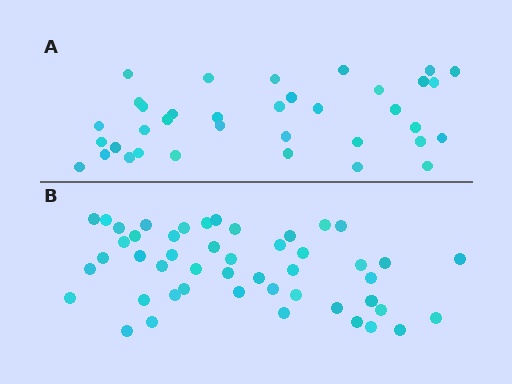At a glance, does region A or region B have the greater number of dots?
Region B (the bottom region) has more dots.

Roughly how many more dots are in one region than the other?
Region B has roughly 12 or so more dots than region A.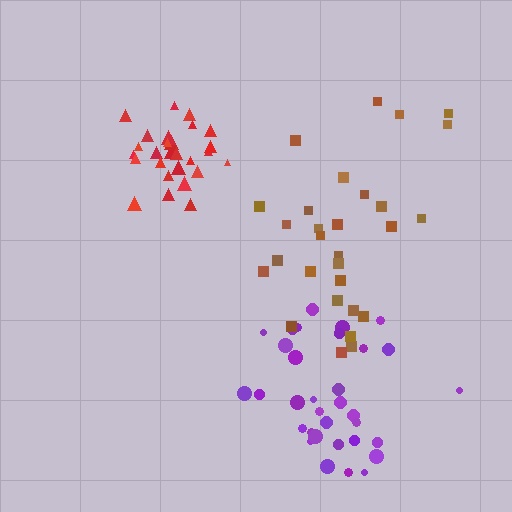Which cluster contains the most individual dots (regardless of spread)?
Purple (33).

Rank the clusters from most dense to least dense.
red, purple, brown.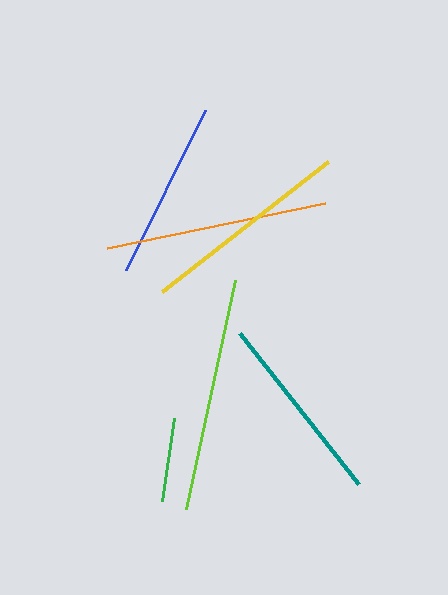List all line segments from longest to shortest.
From longest to shortest: lime, orange, yellow, teal, blue, green.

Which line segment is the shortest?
The green line is the shortest at approximately 84 pixels.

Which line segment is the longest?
The lime line is the longest at approximately 234 pixels.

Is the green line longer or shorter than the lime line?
The lime line is longer than the green line.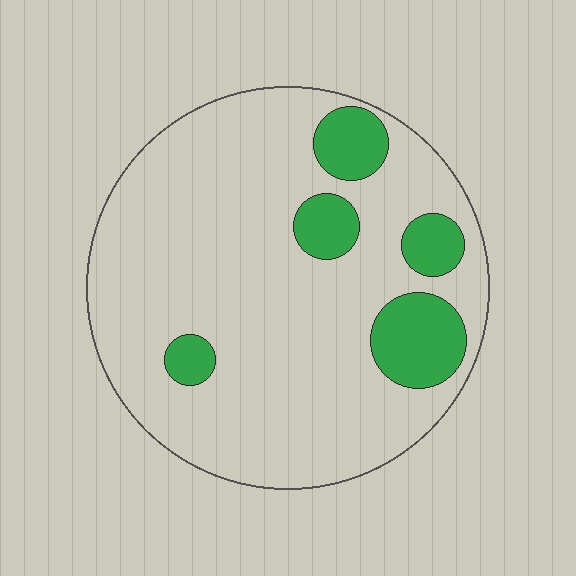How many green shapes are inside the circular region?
5.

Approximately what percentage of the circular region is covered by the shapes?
Approximately 15%.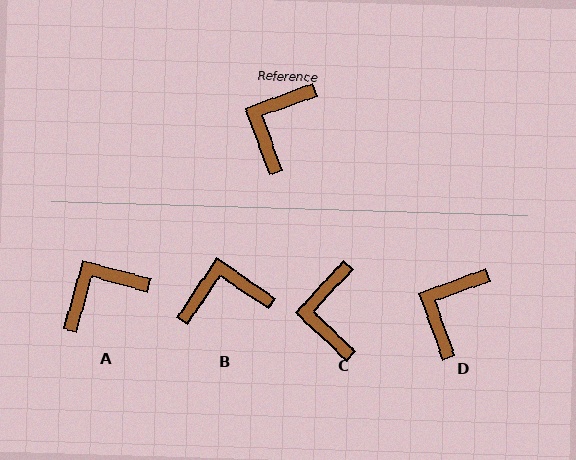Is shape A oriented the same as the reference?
No, it is off by about 35 degrees.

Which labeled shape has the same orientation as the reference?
D.